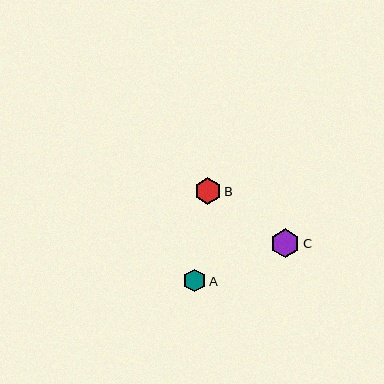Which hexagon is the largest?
Hexagon C is the largest with a size of approximately 29 pixels.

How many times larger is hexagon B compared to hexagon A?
Hexagon B is approximately 1.2 times the size of hexagon A.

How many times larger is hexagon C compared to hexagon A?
Hexagon C is approximately 1.3 times the size of hexagon A.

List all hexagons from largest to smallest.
From largest to smallest: C, B, A.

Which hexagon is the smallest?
Hexagon A is the smallest with a size of approximately 23 pixels.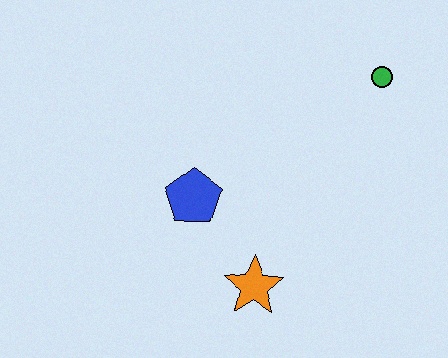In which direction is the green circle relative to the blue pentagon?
The green circle is to the right of the blue pentagon.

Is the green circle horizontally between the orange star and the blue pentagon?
No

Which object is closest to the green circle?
The blue pentagon is closest to the green circle.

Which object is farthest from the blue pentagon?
The green circle is farthest from the blue pentagon.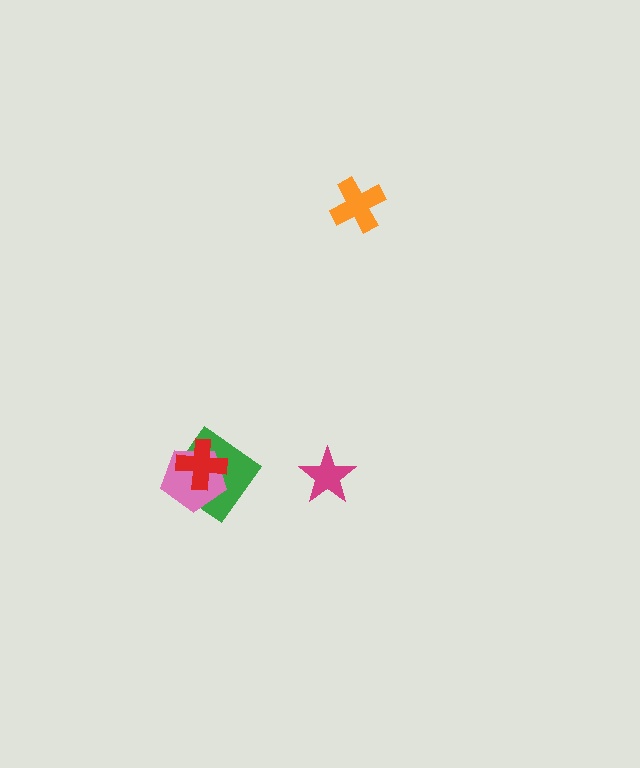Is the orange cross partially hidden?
No, no other shape covers it.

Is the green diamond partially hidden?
Yes, it is partially covered by another shape.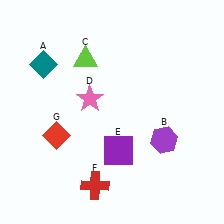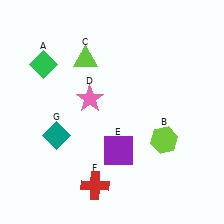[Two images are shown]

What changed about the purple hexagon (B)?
In Image 1, B is purple. In Image 2, it changed to lime.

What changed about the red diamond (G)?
In Image 1, G is red. In Image 2, it changed to teal.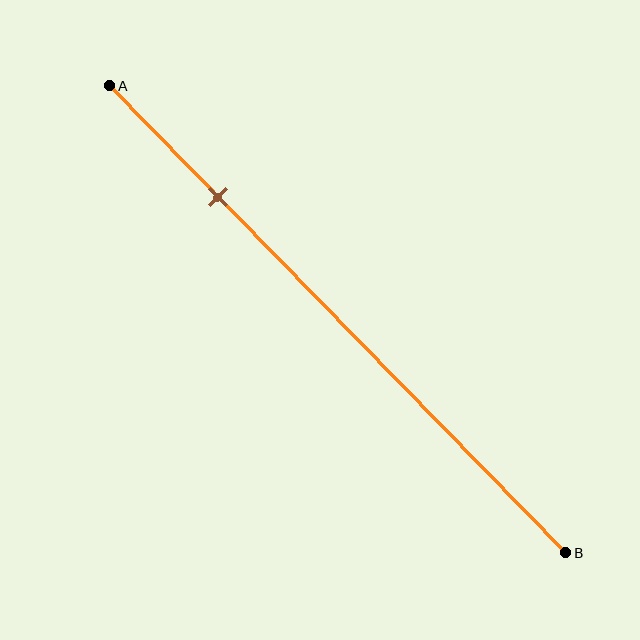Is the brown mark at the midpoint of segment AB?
No, the mark is at about 25% from A, not at the 50% midpoint.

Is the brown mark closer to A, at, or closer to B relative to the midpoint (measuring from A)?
The brown mark is closer to point A than the midpoint of segment AB.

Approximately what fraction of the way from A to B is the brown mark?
The brown mark is approximately 25% of the way from A to B.